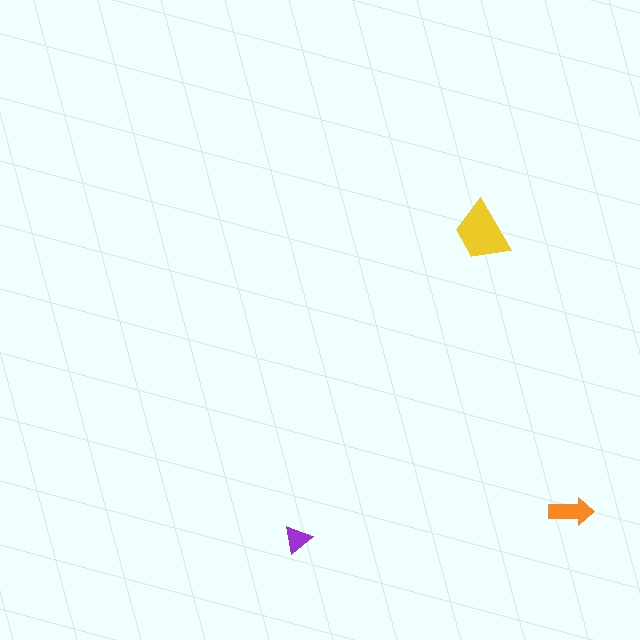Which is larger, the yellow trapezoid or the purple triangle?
The yellow trapezoid.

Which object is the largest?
The yellow trapezoid.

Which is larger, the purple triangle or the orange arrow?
The orange arrow.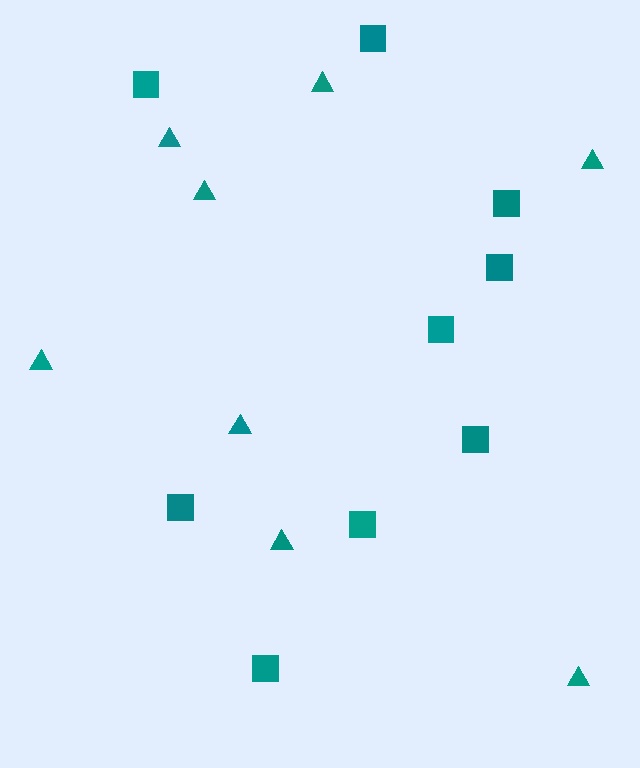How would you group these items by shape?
There are 2 groups: one group of squares (9) and one group of triangles (8).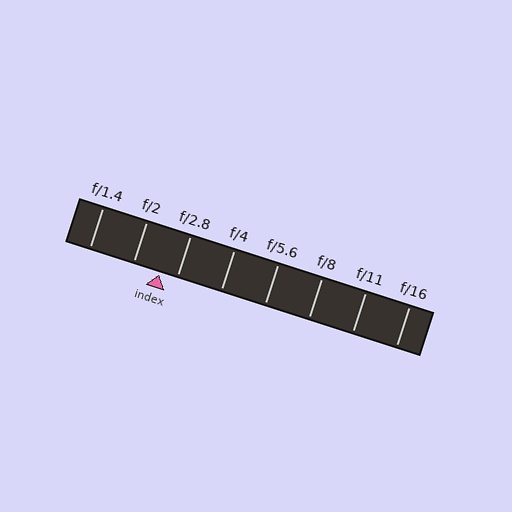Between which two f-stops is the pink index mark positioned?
The index mark is between f/2 and f/2.8.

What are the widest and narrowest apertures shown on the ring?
The widest aperture shown is f/1.4 and the narrowest is f/16.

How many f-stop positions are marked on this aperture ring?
There are 8 f-stop positions marked.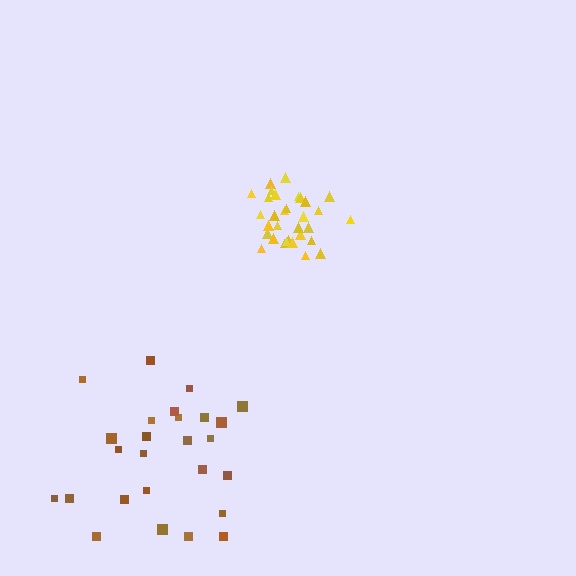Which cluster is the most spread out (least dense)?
Brown.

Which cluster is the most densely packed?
Yellow.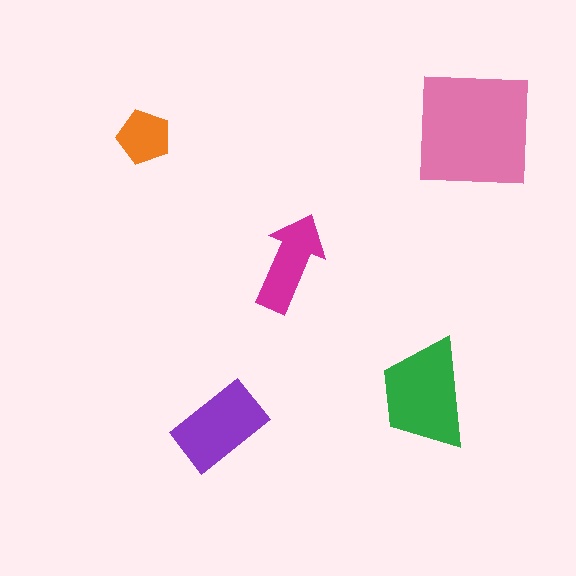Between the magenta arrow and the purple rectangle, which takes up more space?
The purple rectangle.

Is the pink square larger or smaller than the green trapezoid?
Larger.